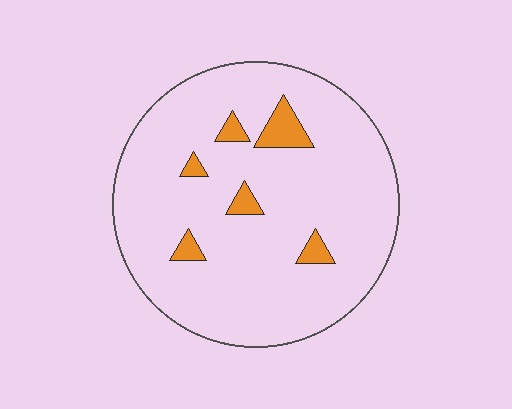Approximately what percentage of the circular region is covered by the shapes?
Approximately 5%.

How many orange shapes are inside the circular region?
6.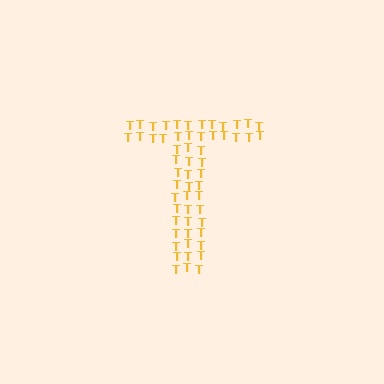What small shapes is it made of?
It is made of small letter T's.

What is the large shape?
The large shape is the letter T.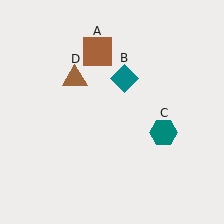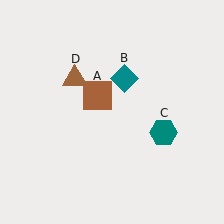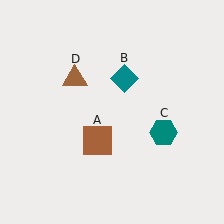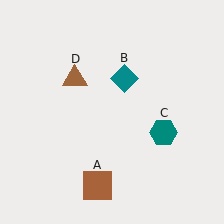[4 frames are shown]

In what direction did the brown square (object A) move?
The brown square (object A) moved down.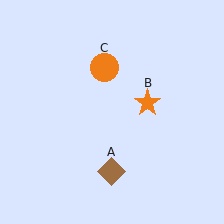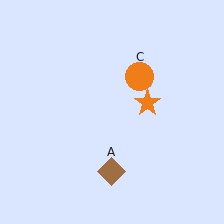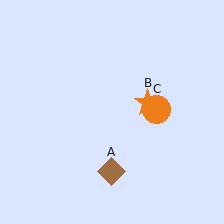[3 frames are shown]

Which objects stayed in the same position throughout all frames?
Brown diamond (object A) and orange star (object B) remained stationary.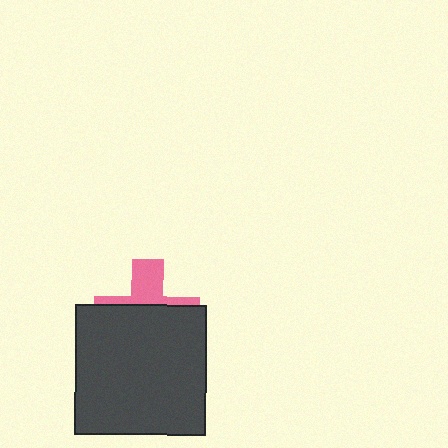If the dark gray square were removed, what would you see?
You would see the complete pink cross.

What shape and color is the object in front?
The object in front is a dark gray square.